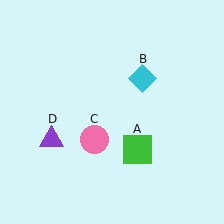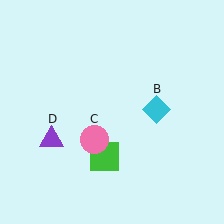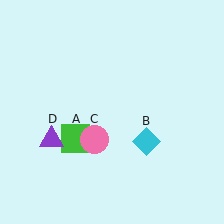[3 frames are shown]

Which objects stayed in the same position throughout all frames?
Pink circle (object C) and purple triangle (object D) remained stationary.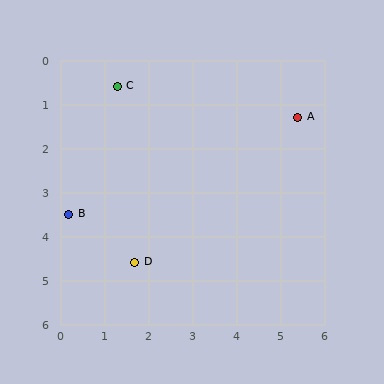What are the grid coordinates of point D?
Point D is at approximately (1.7, 4.6).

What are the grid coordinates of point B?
Point B is at approximately (0.2, 3.5).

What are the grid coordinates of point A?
Point A is at approximately (5.4, 1.3).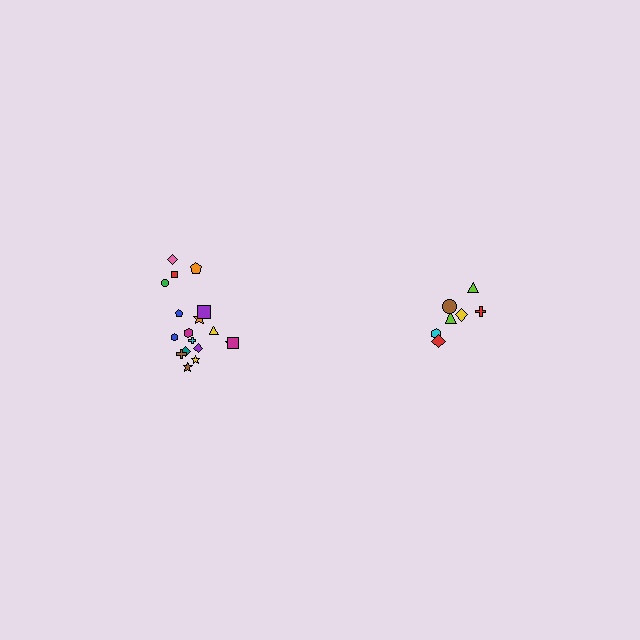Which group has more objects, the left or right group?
The left group.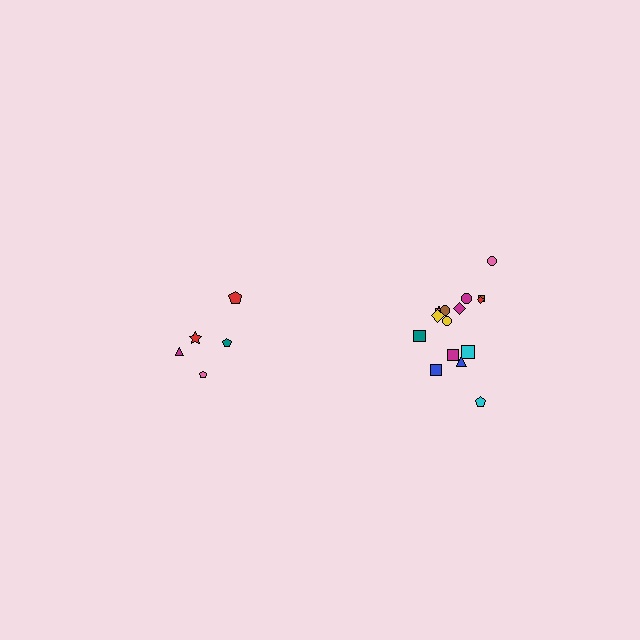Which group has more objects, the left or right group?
The right group.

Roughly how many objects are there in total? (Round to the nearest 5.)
Roughly 20 objects in total.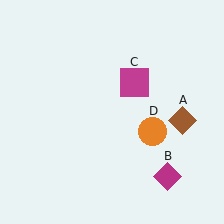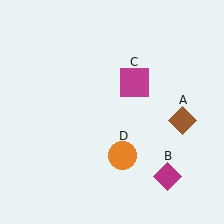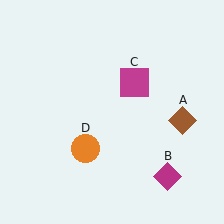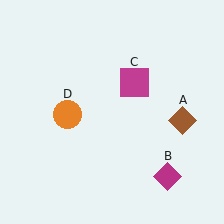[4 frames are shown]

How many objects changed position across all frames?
1 object changed position: orange circle (object D).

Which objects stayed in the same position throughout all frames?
Brown diamond (object A) and magenta diamond (object B) and magenta square (object C) remained stationary.